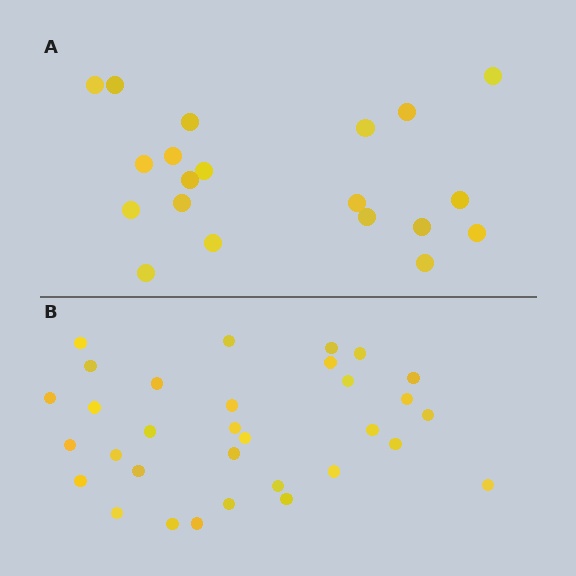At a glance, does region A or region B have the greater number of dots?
Region B (the bottom region) has more dots.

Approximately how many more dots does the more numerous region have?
Region B has roughly 12 or so more dots than region A.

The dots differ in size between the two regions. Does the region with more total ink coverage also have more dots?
No. Region A has more total ink coverage because its dots are larger, but region B actually contains more individual dots. Total area can be misleading — the number of items is what matters here.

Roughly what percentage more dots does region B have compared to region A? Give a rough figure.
About 60% more.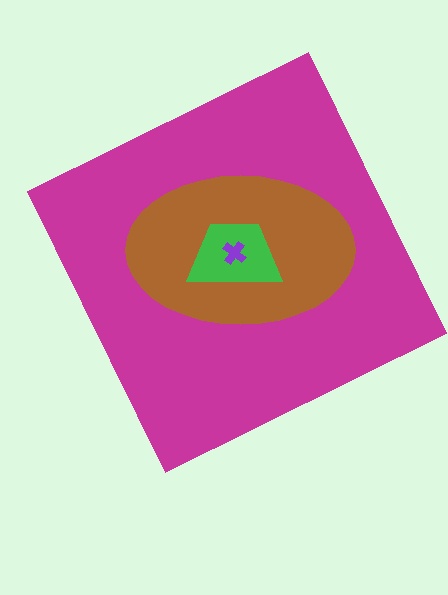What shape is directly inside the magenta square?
The brown ellipse.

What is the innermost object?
The purple cross.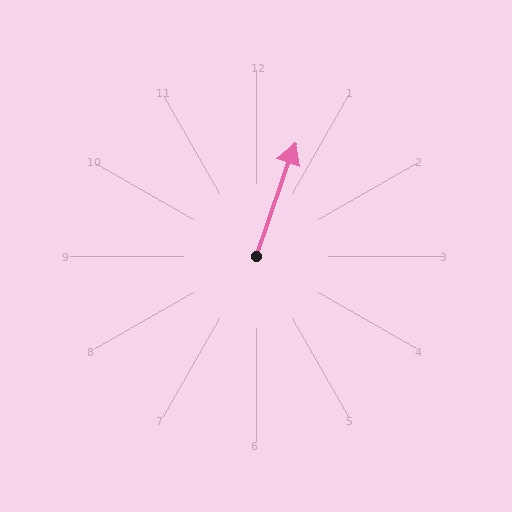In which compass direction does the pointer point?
North.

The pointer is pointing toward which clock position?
Roughly 1 o'clock.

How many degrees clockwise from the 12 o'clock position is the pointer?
Approximately 19 degrees.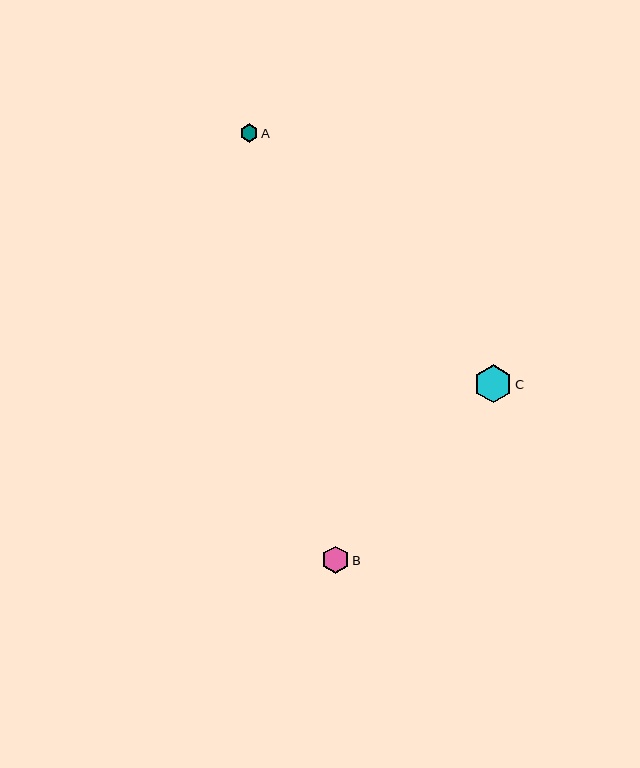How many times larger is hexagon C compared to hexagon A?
Hexagon C is approximately 2.1 times the size of hexagon A.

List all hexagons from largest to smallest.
From largest to smallest: C, B, A.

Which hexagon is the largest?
Hexagon C is the largest with a size of approximately 38 pixels.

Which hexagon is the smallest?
Hexagon A is the smallest with a size of approximately 18 pixels.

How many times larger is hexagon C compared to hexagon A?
Hexagon C is approximately 2.1 times the size of hexagon A.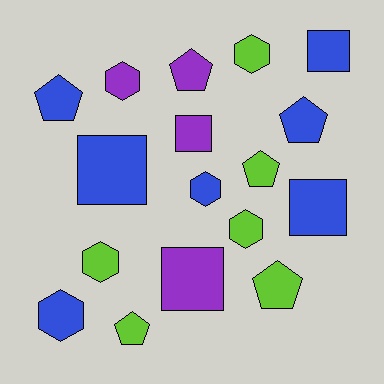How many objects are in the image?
There are 17 objects.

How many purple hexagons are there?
There is 1 purple hexagon.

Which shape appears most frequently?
Hexagon, with 6 objects.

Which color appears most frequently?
Blue, with 7 objects.